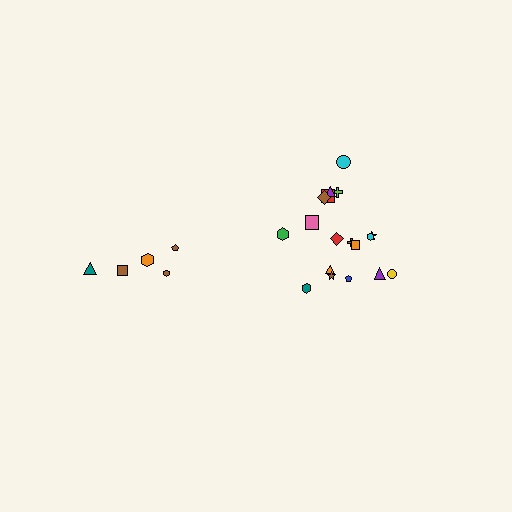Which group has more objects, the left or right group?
The right group.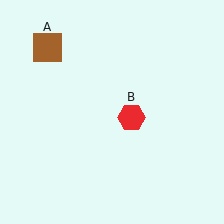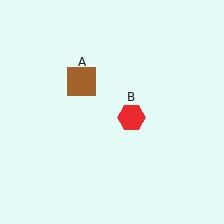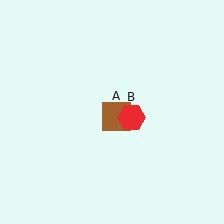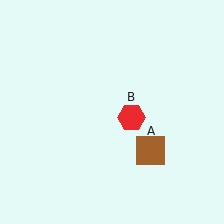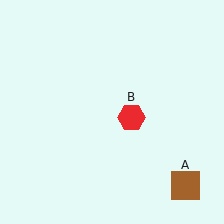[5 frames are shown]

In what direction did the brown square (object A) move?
The brown square (object A) moved down and to the right.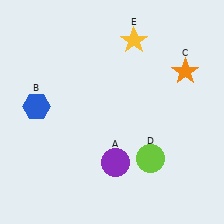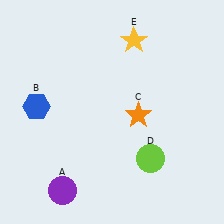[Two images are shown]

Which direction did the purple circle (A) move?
The purple circle (A) moved left.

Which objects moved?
The objects that moved are: the purple circle (A), the orange star (C).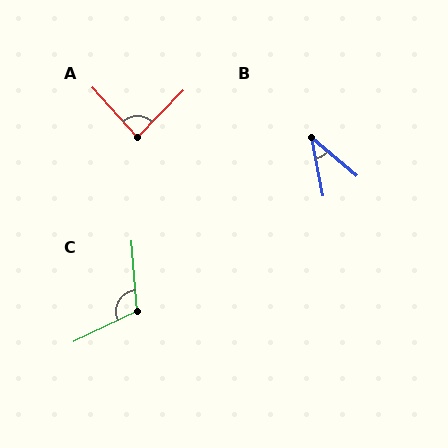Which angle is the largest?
C, at approximately 111 degrees.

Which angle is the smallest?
B, at approximately 39 degrees.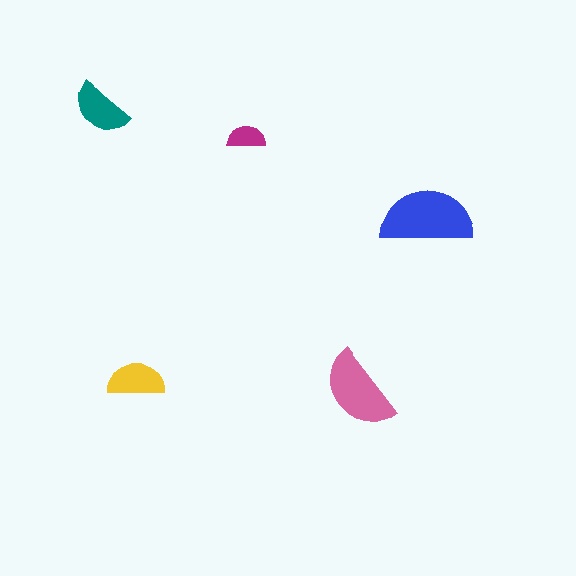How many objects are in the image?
There are 5 objects in the image.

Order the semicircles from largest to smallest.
the blue one, the pink one, the teal one, the yellow one, the magenta one.